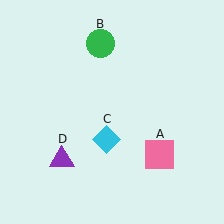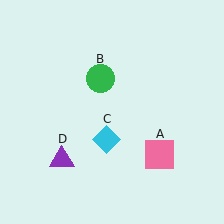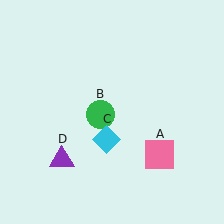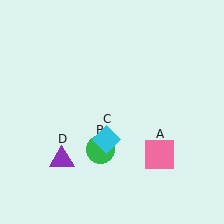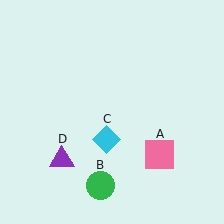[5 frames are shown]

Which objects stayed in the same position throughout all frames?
Pink square (object A) and cyan diamond (object C) and purple triangle (object D) remained stationary.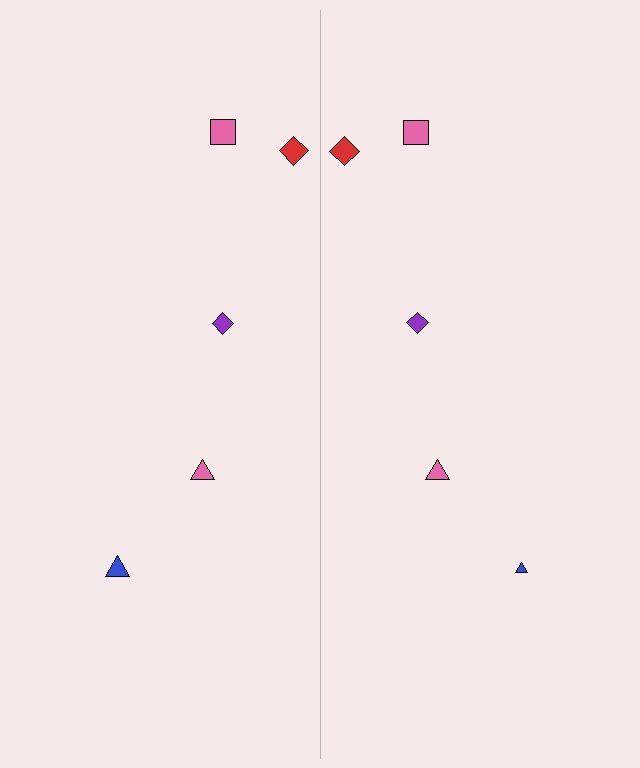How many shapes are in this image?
There are 10 shapes in this image.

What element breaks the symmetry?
The blue triangle on the right side has a different size than its mirror counterpart.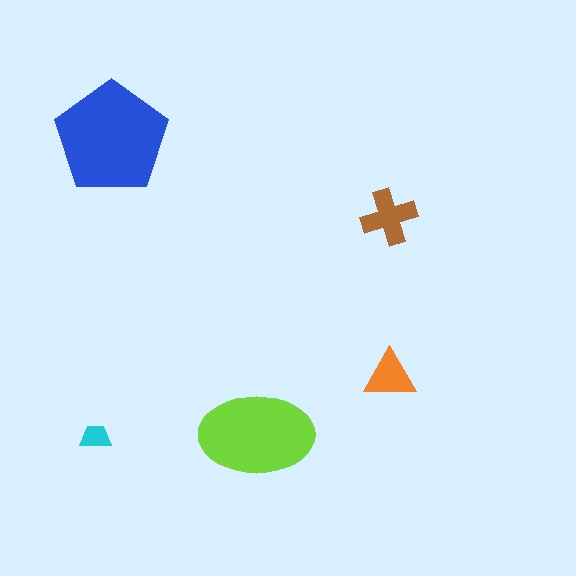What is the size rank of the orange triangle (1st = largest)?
4th.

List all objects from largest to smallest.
The blue pentagon, the lime ellipse, the brown cross, the orange triangle, the cyan trapezoid.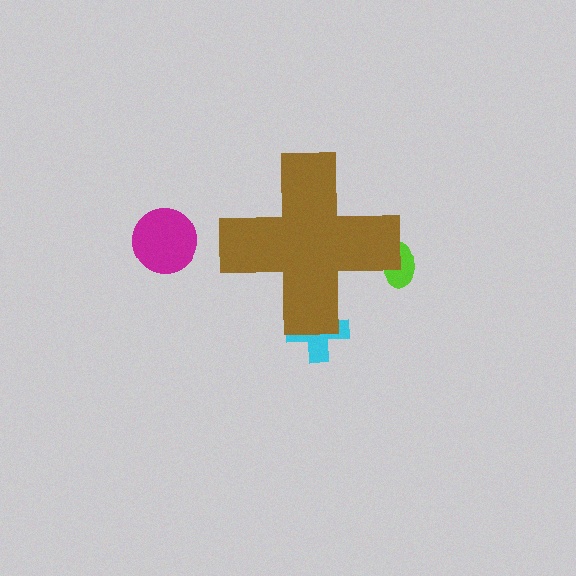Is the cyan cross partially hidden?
Yes, the cyan cross is partially hidden behind the brown cross.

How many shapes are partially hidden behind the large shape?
2 shapes are partially hidden.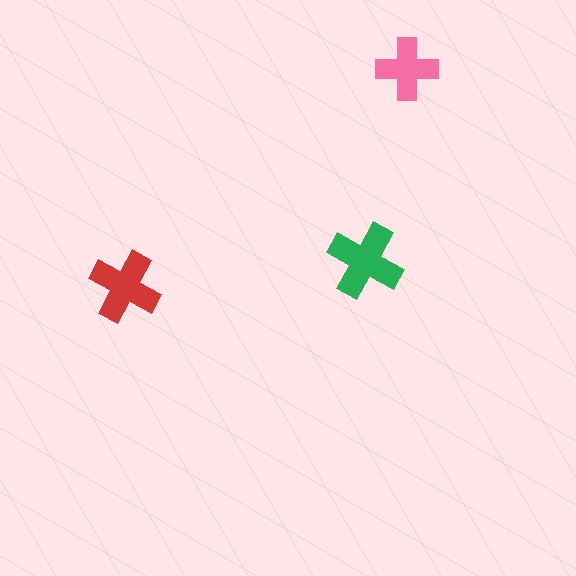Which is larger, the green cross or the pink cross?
The green one.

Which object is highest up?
The pink cross is topmost.